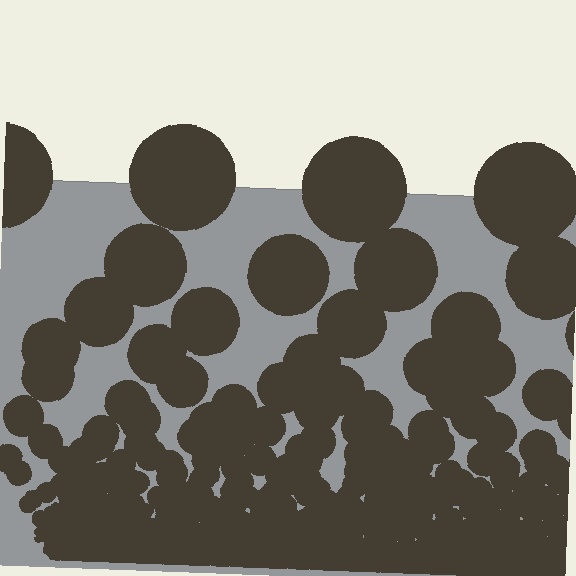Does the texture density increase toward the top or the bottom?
Density increases toward the bottom.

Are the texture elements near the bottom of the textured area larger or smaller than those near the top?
Smaller. The gradient is inverted — elements near the bottom are smaller and denser.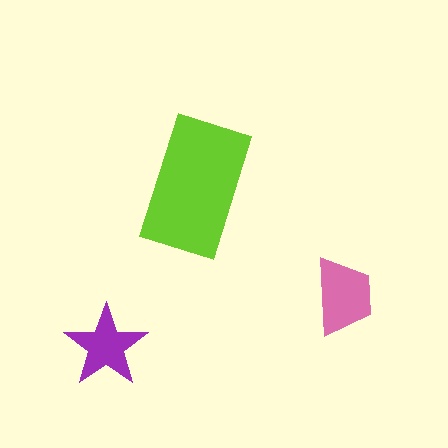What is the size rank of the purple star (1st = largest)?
3rd.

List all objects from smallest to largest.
The purple star, the pink trapezoid, the lime rectangle.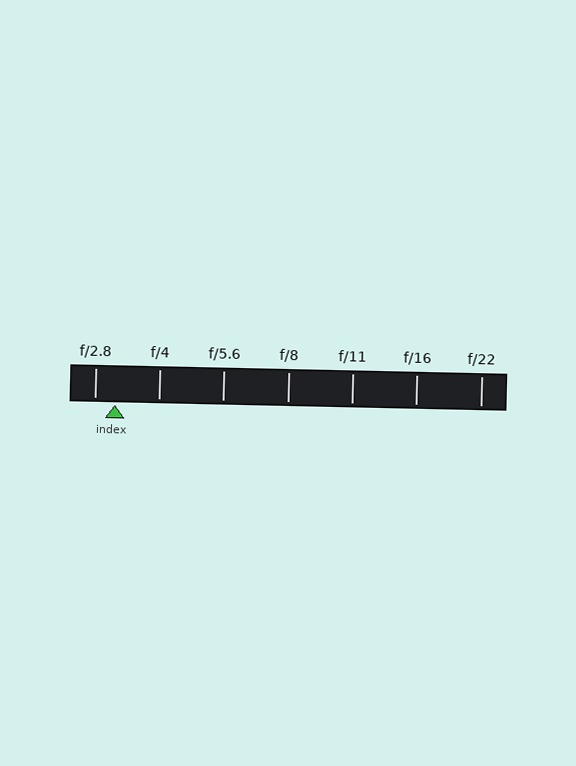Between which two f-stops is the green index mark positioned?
The index mark is between f/2.8 and f/4.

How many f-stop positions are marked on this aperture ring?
There are 7 f-stop positions marked.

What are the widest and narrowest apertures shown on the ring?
The widest aperture shown is f/2.8 and the narrowest is f/22.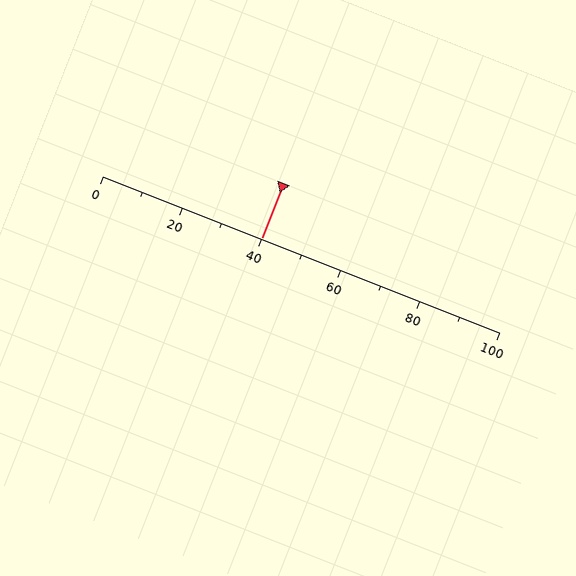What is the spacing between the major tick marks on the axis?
The major ticks are spaced 20 apart.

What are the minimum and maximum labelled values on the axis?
The axis runs from 0 to 100.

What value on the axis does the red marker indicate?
The marker indicates approximately 40.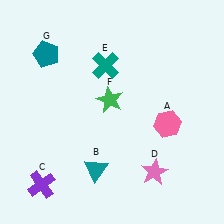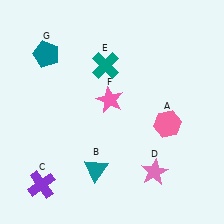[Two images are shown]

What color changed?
The star (F) changed from green in Image 1 to pink in Image 2.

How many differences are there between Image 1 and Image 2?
There is 1 difference between the two images.